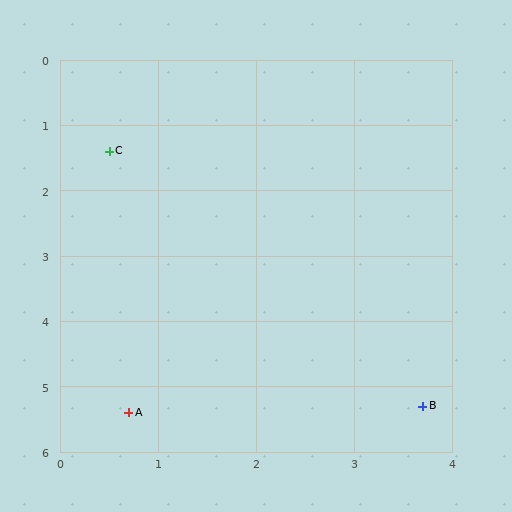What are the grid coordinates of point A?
Point A is at approximately (0.7, 5.4).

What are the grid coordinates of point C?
Point C is at approximately (0.5, 1.4).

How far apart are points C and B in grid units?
Points C and B are about 5.0 grid units apart.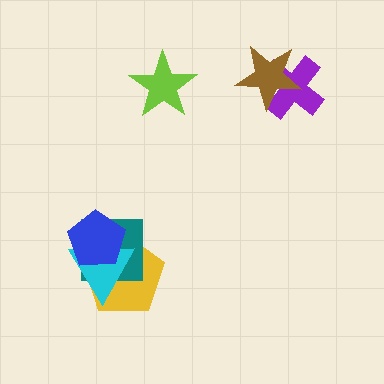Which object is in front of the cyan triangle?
The blue pentagon is in front of the cyan triangle.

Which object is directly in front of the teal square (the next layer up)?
The cyan triangle is directly in front of the teal square.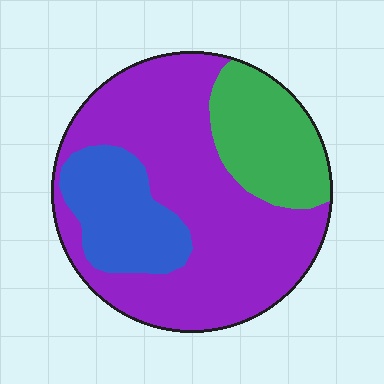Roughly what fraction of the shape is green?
Green takes up less than a quarter of the shape.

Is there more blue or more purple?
Purple.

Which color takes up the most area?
Purple, at roughly 60%.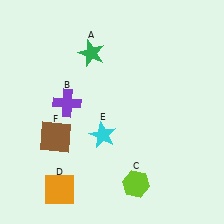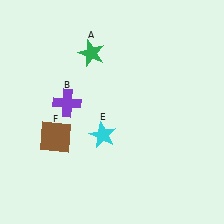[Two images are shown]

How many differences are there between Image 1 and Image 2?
There are 2 differences between the two images.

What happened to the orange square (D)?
The orange square (D) was removed in Image 2. It was in the bottom-left area of Image 1.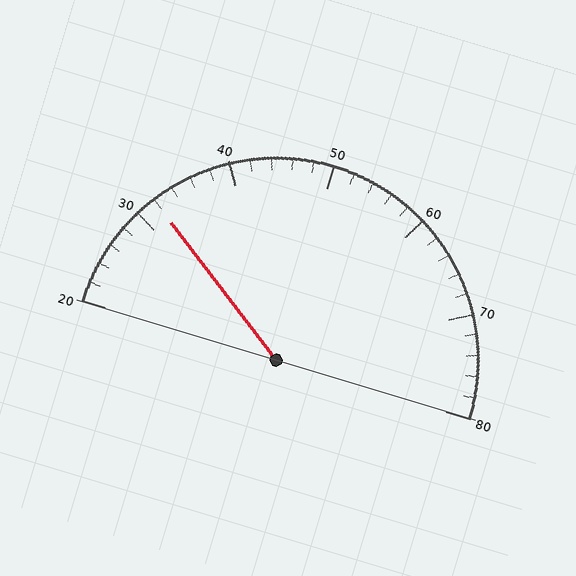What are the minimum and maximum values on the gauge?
The gauge ranges from 20 to 80.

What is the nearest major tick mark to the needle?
The nearest major tick mark is 30.